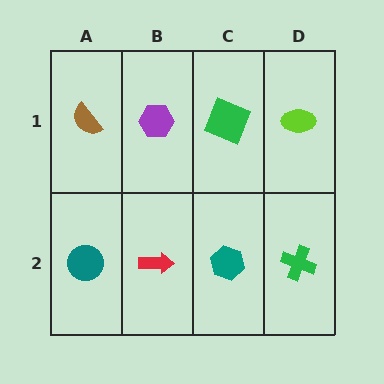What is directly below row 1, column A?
A teal circle.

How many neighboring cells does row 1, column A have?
2.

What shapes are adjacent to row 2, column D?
A lime ellipse (row 1, column D), a teal hexagon (row 2, column C).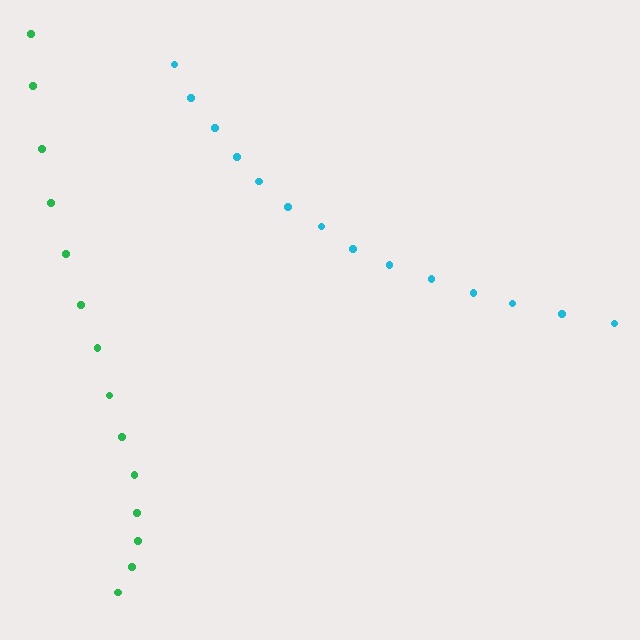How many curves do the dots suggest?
There are 2 distinct paths.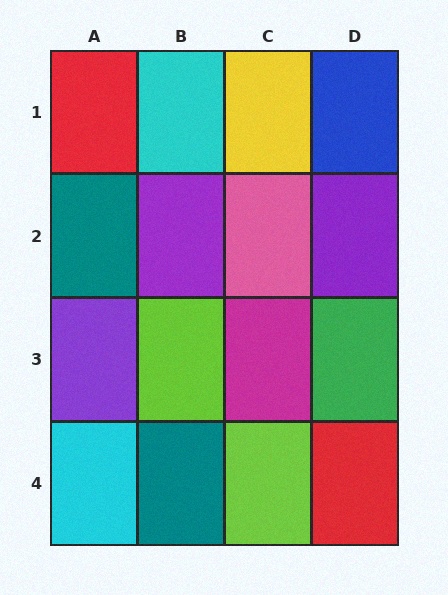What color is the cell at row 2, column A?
Teal.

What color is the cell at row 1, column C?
Yellow.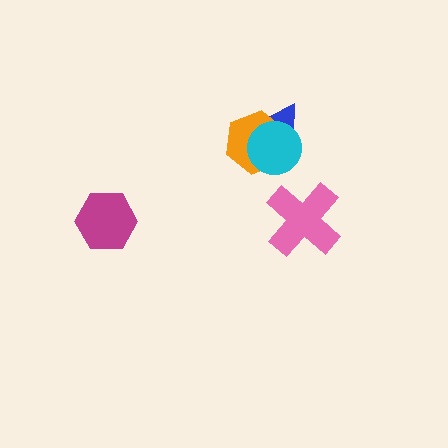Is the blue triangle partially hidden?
Yes, it is partially covered by another shape.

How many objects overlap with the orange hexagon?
2 objects overlap with the orange hexagon.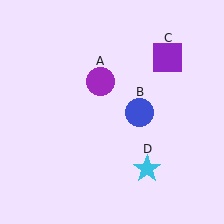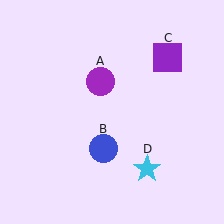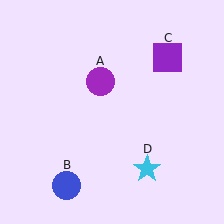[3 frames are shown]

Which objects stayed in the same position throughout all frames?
Purple circle (object A) and purple square (object C) and cyan star (object D) remained stationary.